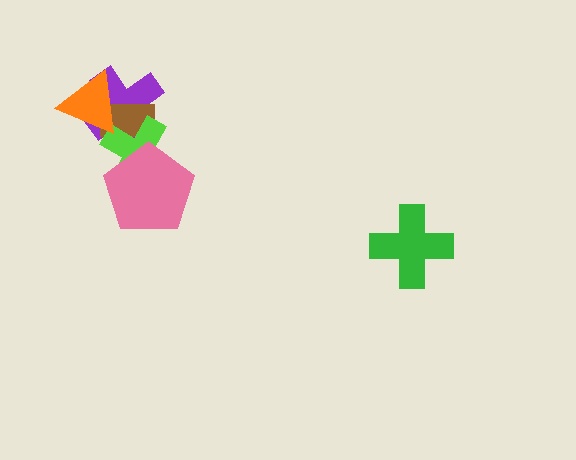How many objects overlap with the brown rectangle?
3 objects overlap with the brown rectangle.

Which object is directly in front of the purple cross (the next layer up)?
The brown rectangle is directly in front of the purple cross.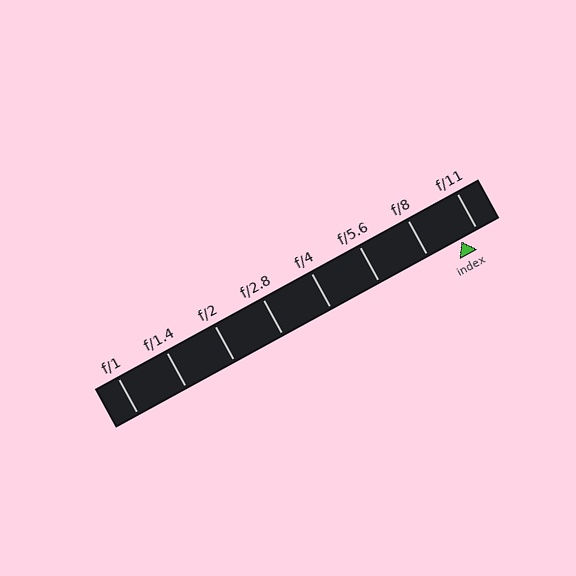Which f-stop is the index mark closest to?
The index mark is closest to f/11.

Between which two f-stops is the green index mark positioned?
The index mark is between f/8 and f/11.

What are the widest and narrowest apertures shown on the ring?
The widest aperture shown is f/1 and the narrowest is f/11.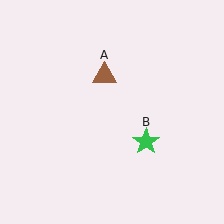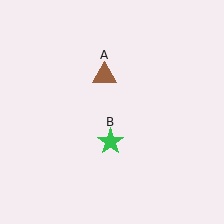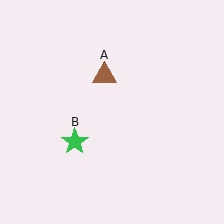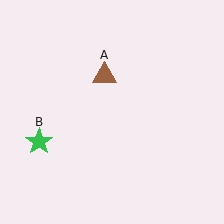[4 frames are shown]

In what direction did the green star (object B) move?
The green star (object B) moved left.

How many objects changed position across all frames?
1 object changed position: green star (object B).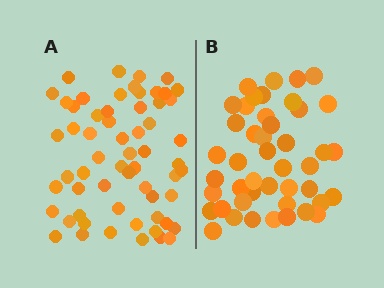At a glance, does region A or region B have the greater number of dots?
Region A (the left region) has more dots.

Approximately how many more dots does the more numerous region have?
Region A has approximately 15 more dots than region B.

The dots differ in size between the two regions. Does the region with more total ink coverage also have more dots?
No. Region B has more total ink coverage because its dots are larger, but region A actually contains more individual dots. Total area can be misleading — the number of items is what matters here.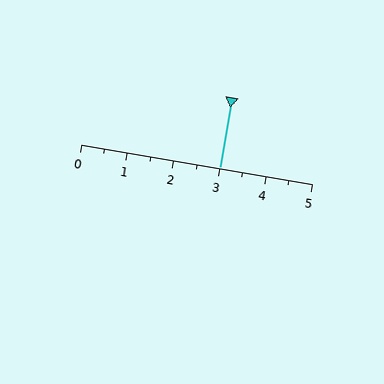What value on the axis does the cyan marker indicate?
The marker indicates approximately 3.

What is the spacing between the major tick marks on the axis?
The major ticks are spaced 1 apart.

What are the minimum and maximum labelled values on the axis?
The axis runs from 0 to 5.